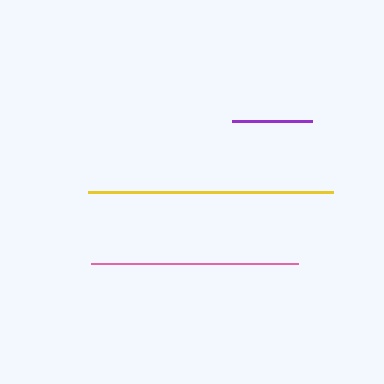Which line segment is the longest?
The yellow line is the longest at approximately 244 pixels.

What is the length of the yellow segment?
The yellow segment is approximately 244 pixels long.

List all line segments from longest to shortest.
From longest to shortest: yellow, pink, purple.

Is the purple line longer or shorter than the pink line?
The pink line is longer than the purple line.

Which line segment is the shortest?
The purple line is the shortest at approximately 80 pixels.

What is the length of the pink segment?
The pink segment is approximately 207 pixels long.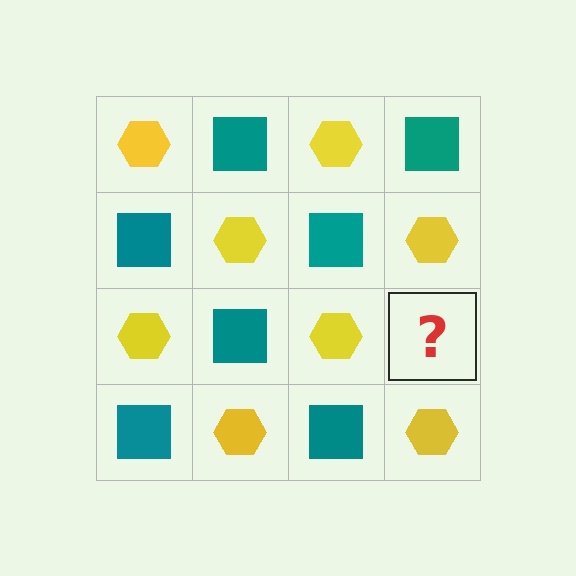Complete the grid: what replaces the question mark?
The question mark should be replaced with a teal square.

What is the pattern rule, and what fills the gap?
The rule is that it alternates yellow hexagon and teal square in a checkerboard pattern. The gap should be filled with a teal square.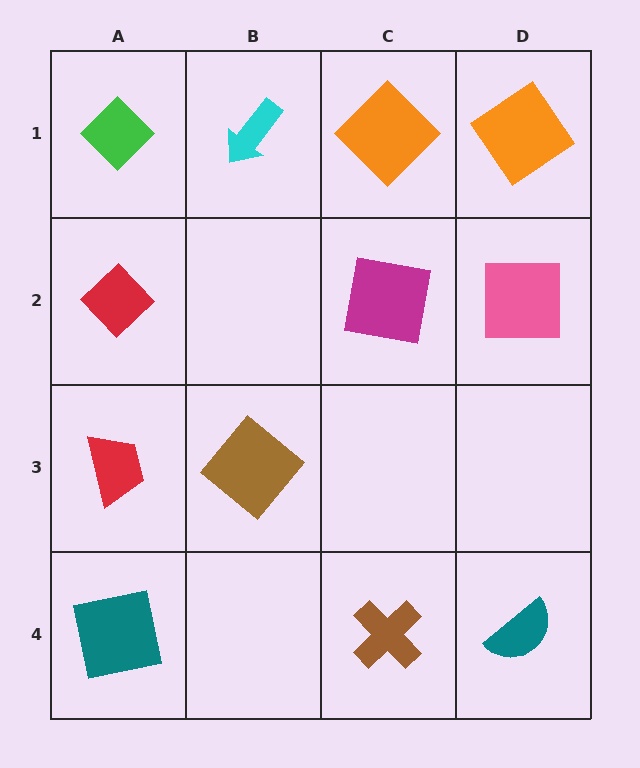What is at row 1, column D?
An orange diamond.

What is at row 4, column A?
A teal square.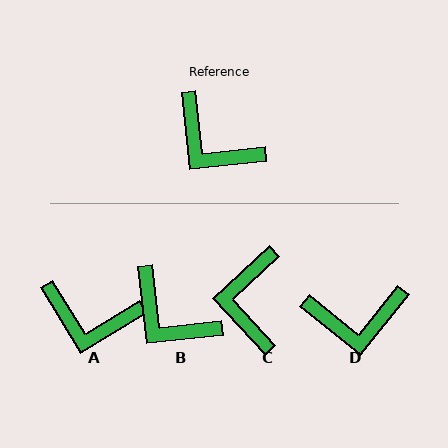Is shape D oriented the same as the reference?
No, it is off by about 45 degrees.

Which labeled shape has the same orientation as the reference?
B.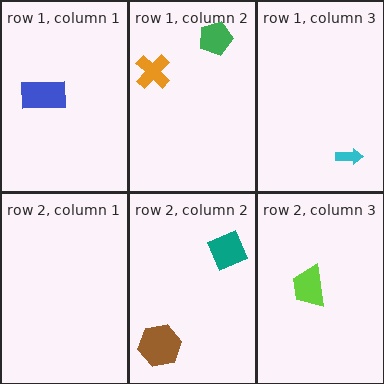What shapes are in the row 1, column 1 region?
The blue rectangle.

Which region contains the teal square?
The row 2, column 2 region.